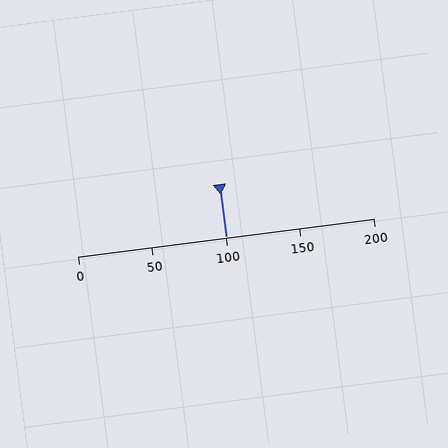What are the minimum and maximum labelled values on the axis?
The axis runs from 0 to 200.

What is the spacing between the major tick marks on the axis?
The major ticks are spaced 50 apart.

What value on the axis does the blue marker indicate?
The marker indicates approximately 100.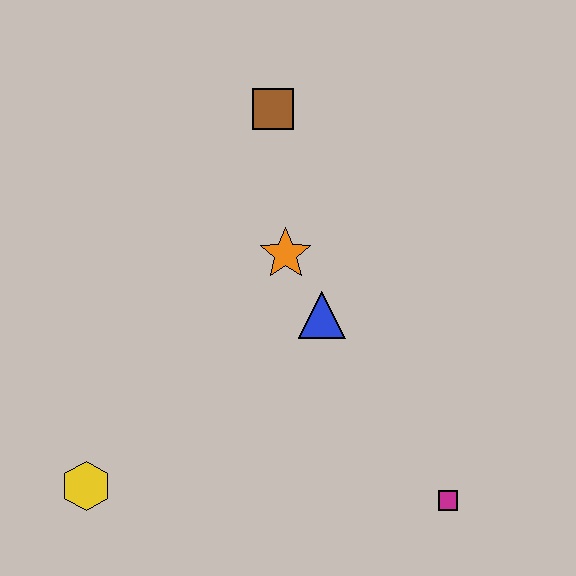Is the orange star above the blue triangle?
Yes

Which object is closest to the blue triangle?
The orange star is closest to the blue triangle.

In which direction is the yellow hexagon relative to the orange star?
The yellow hexagon is below the orange star.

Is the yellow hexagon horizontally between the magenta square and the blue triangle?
No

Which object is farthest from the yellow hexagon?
The brown square is farthest from the yellow hexagon.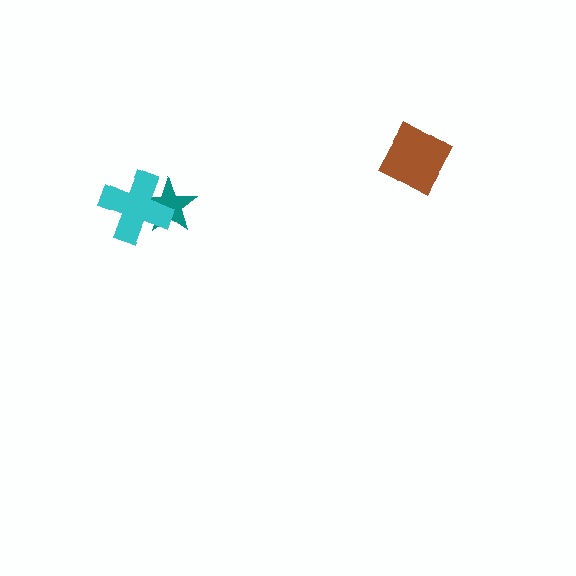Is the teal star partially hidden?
Yes, it is partially covered by another shape.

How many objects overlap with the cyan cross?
1 object overlaps with the cyan cross.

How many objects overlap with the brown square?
0 objects overlap with the brown square.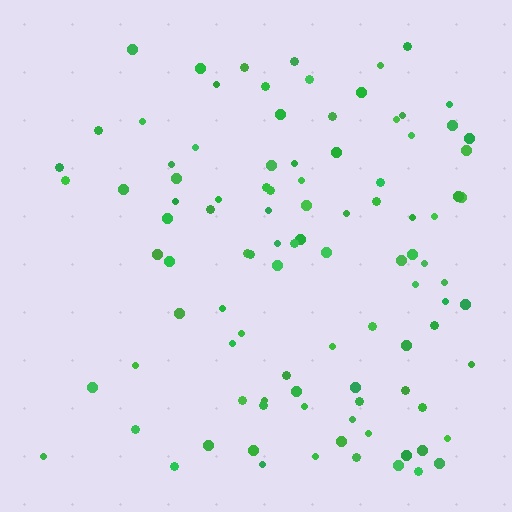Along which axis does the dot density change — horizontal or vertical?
Horizontal.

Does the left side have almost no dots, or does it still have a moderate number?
Still a moderate number, just noticeably fewer than the right.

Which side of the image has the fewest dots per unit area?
The left.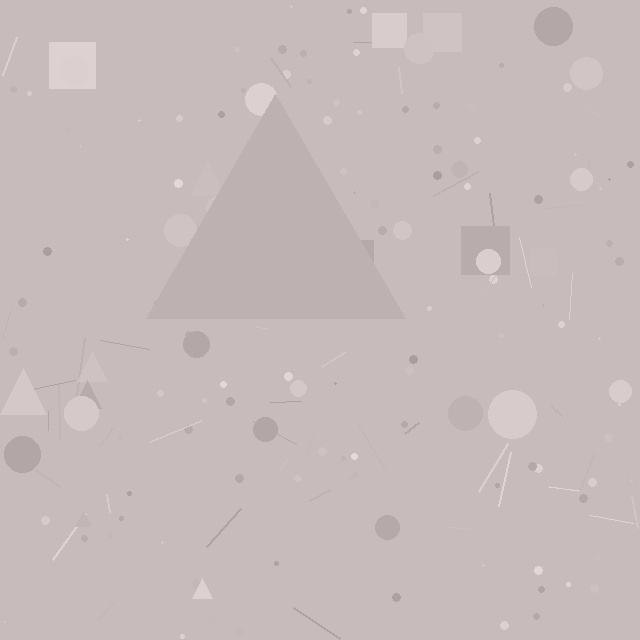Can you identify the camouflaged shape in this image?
The camouflaged shape is a triangle.